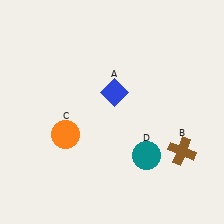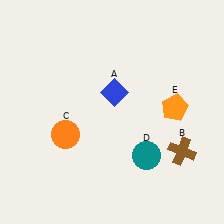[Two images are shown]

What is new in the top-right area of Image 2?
An orange pentagon (E) was added in the top-right area of Image 2.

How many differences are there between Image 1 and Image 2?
There is 1 difference between the two images.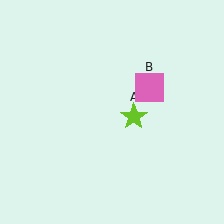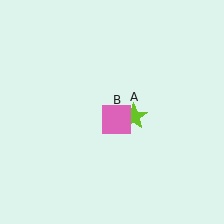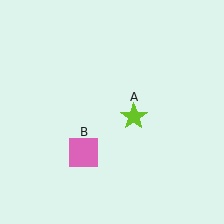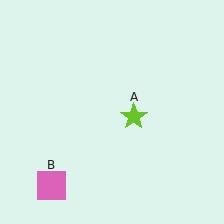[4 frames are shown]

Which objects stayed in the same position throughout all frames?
Lime star (object A) remained stationary.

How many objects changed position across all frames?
1 object changed position: pink square (object B).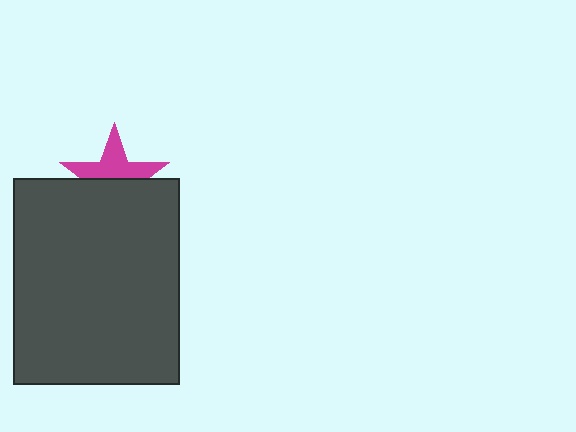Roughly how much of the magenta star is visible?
About half of it is visible (roughly 50%).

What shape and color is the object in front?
The object in front is a dark gray rectangle.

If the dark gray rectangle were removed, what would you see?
You would see the complete magenta star.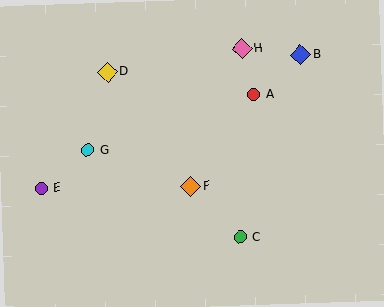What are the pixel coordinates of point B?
Point B is at (301, 55).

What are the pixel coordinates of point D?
Point D is at (108, 72).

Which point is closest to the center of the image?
Point F at (191, 187) is closest to the center.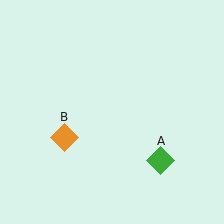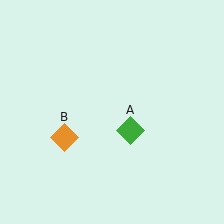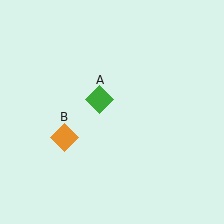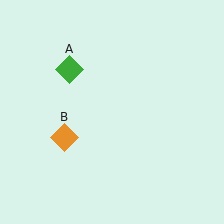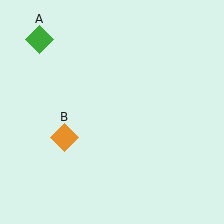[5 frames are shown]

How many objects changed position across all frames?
1 object changed position: green diamond (object A).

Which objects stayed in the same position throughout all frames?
Orange diamond (object B) remained stationary.